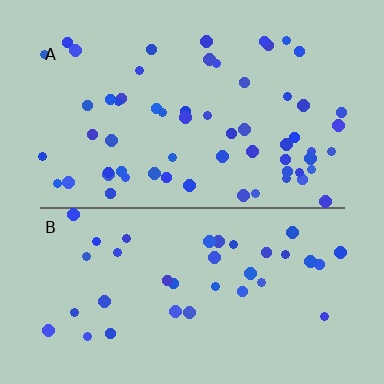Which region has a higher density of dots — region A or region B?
A (the top).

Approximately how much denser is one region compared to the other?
Approximately 1.6× — region A over region B.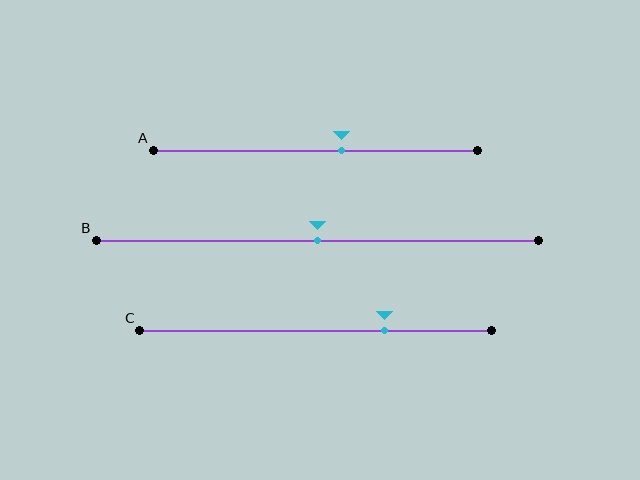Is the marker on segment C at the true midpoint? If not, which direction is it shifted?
No, the marker on segment C is shifted to the right by about 20% of the segment length.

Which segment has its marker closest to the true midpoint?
Segment B has its marker closest to the true midpoint.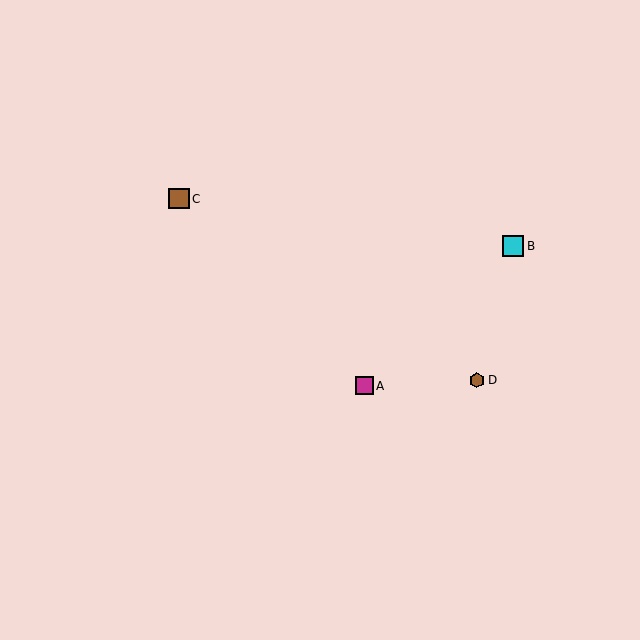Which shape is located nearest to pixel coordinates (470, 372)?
The brown hexagon (labeled D) at (477, 380) is nearest to that location.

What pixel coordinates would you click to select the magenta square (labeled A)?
Click at (364, 386) to select the magenta square A.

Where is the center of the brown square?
The center of the brown square is at (179, 199).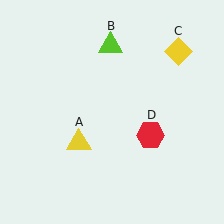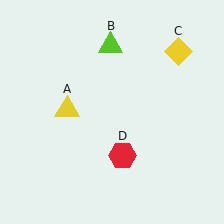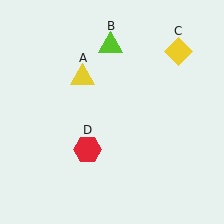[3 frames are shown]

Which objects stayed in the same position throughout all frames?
Lime triangle (object B) and yellow diamond (object C) remained stationary.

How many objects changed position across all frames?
2 objects changed position: yellow triangle (object A), red hexagon (object D).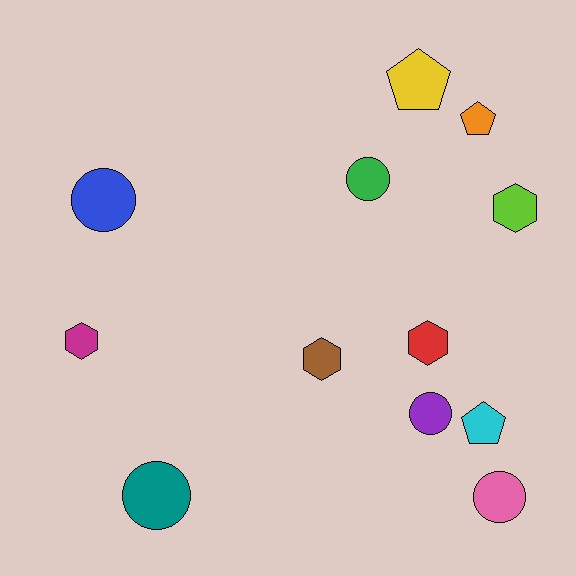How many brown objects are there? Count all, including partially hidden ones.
There is 1 brown object.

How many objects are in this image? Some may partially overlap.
There are 12 objects.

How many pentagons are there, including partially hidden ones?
There are 3 pentagons.